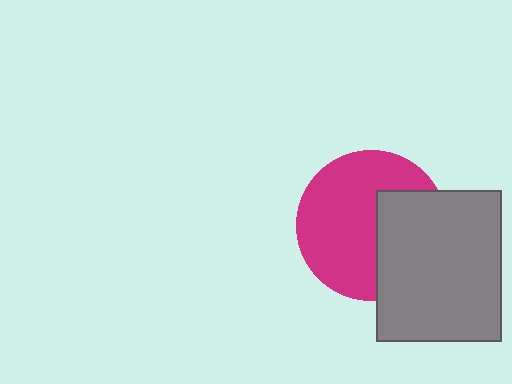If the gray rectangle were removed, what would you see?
You would see the complete magenta circle.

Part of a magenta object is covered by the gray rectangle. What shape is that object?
It is a circle.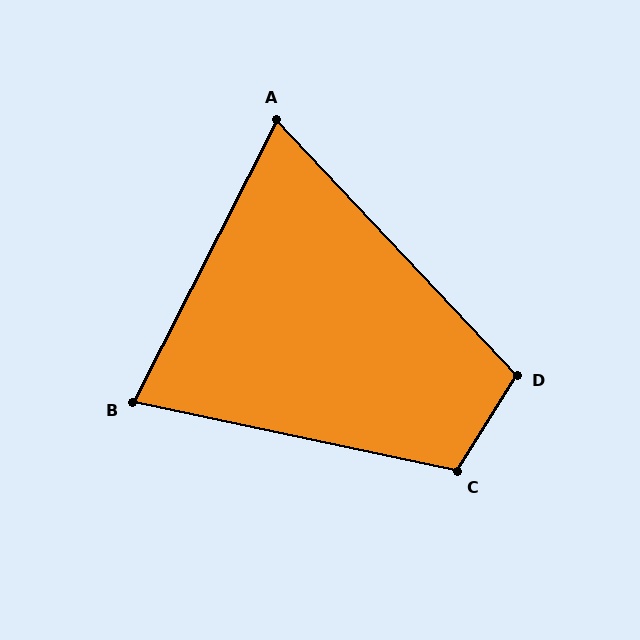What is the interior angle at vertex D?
Approximately 105 degrees (obtuse).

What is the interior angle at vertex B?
Approximately 75 degrees (acute).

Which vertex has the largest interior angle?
C, at approximately 110 degrees.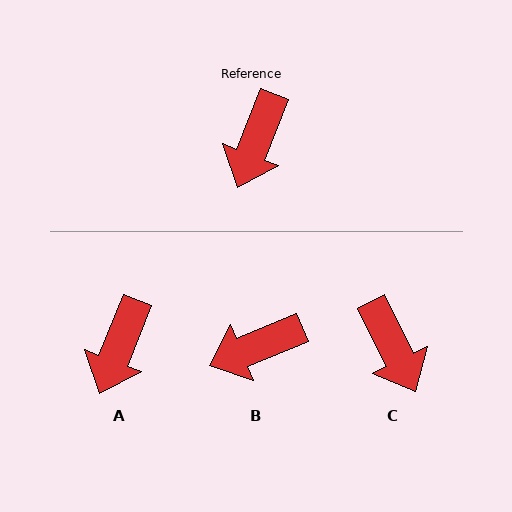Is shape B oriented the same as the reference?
No, it is off by about 46 degrees.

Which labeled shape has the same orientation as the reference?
A.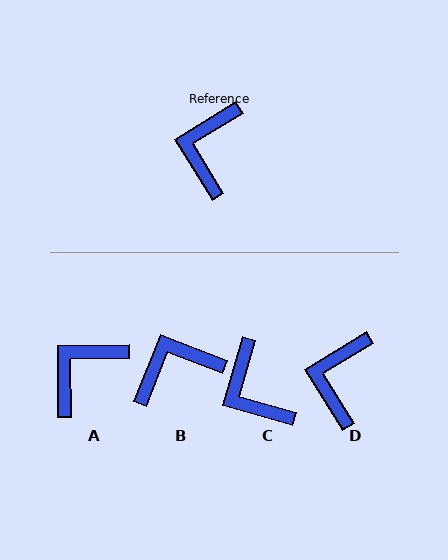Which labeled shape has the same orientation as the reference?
D.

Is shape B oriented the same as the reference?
No, it is off by about 53 degrees.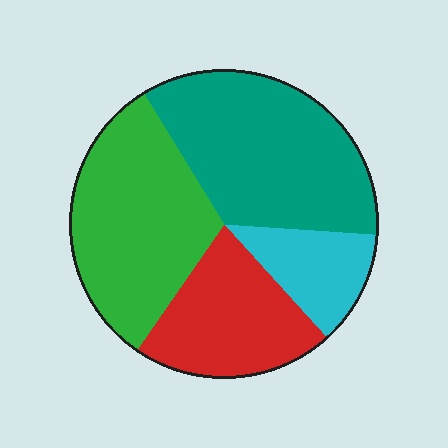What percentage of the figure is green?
Green covers about 30% of the figure.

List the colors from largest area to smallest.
From largest to smallest: teal, green, red, cyan.